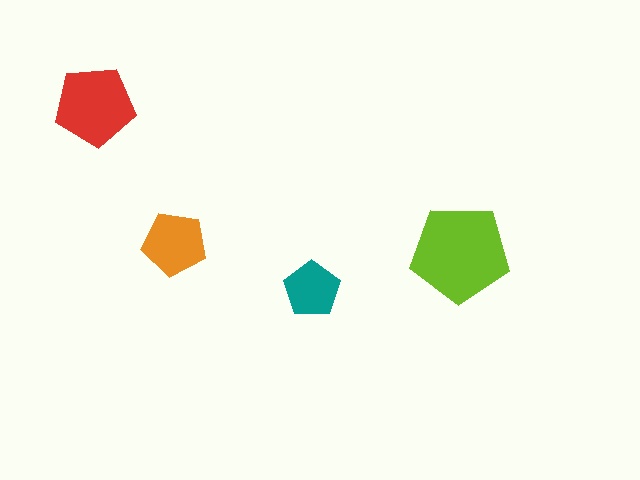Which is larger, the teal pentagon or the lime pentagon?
The lime one.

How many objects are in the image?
There are 4 objects in the image.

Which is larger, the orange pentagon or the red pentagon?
The red one.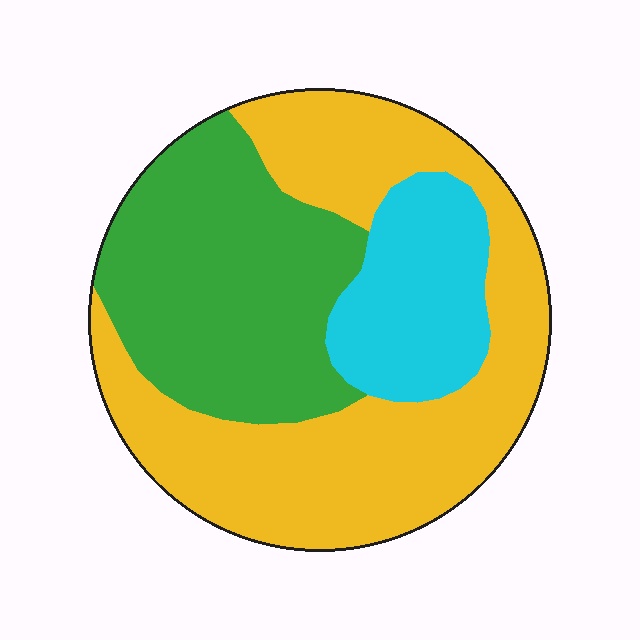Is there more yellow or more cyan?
Yellow.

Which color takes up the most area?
Yellow, at roughly 50%.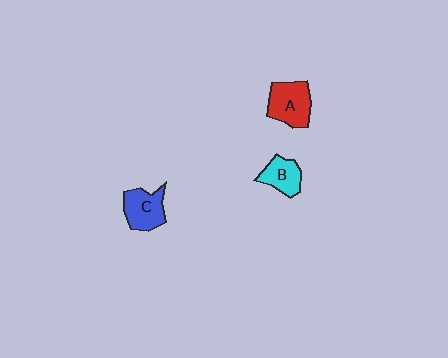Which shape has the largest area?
Shape A (red).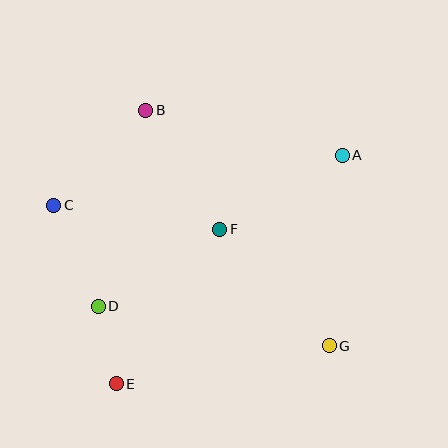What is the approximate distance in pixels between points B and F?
The distance between B and F is approximately 140 pixels.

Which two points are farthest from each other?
Points A and E are farthest from each other.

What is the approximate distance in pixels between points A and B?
The distance between A and B is approximately 202 pixels.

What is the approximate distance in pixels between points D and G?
The distance between D and G is approximately 234 pixels.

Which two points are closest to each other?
Points D and E are closest to each other.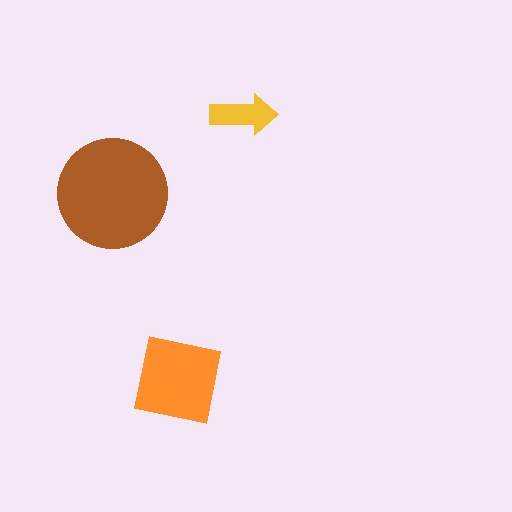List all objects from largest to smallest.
The brown circle, the orange square, the yellow arrow.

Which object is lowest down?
The orange square is bottommost.